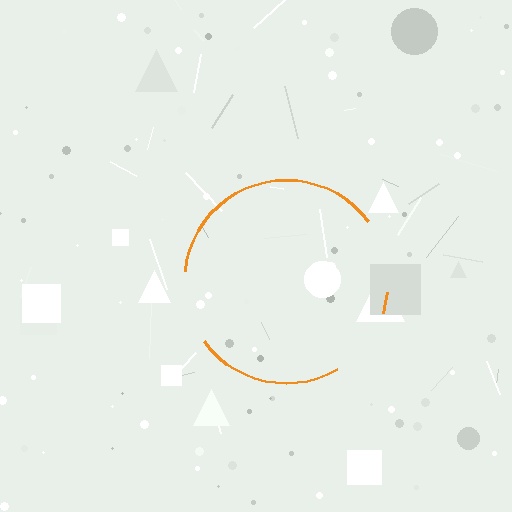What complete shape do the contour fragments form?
The contour fragments form a circle.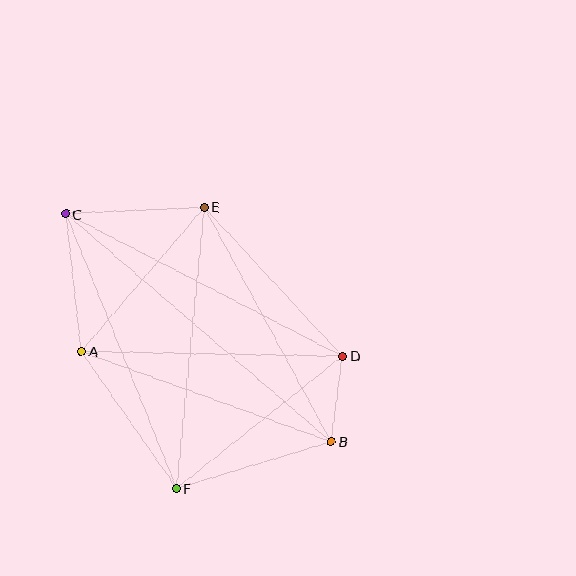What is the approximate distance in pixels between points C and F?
The distance between C and F is approximately 296 pixels.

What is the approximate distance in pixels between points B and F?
The distance between B and F is approximately 162 pixels.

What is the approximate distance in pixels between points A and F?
The distance between A and F is approximately 167 pixels.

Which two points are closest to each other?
Points B and D are closest to each other.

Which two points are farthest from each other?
Points B and C are farthest from each other.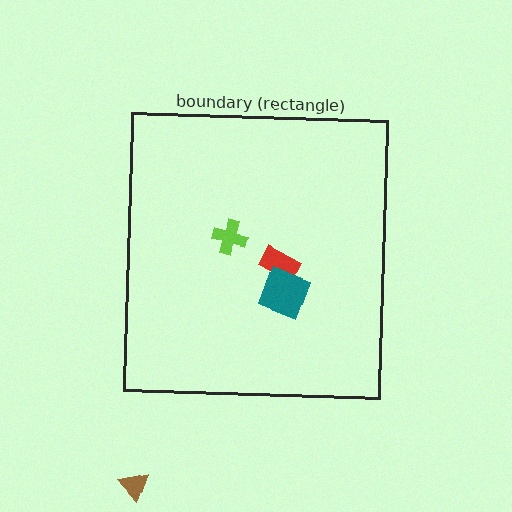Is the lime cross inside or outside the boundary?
Inside.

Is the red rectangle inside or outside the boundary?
Inside.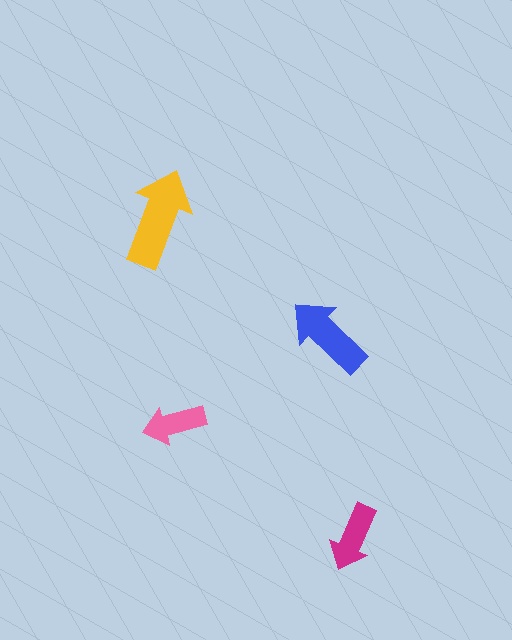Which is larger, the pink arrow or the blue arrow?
The blue one.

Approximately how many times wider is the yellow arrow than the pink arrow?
About 1.5 times wider.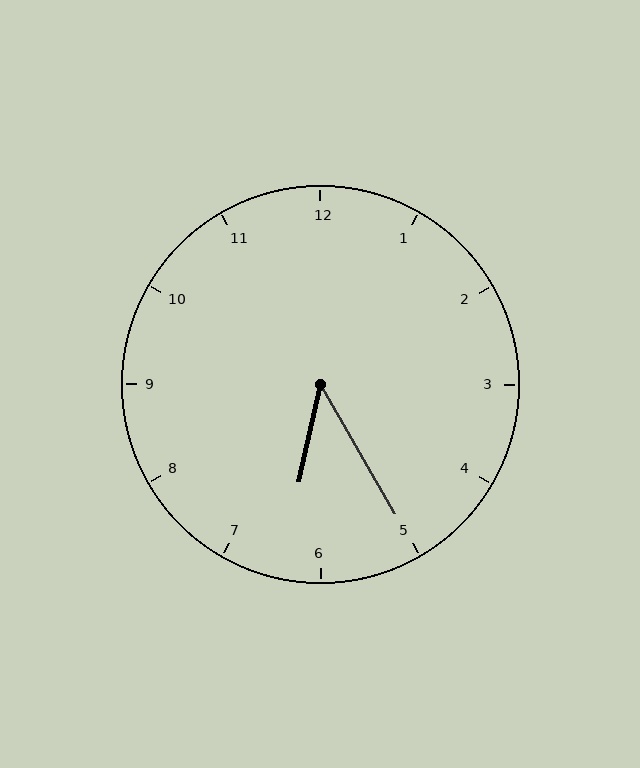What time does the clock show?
6:25.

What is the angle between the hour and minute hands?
Approximately 42 degrees.